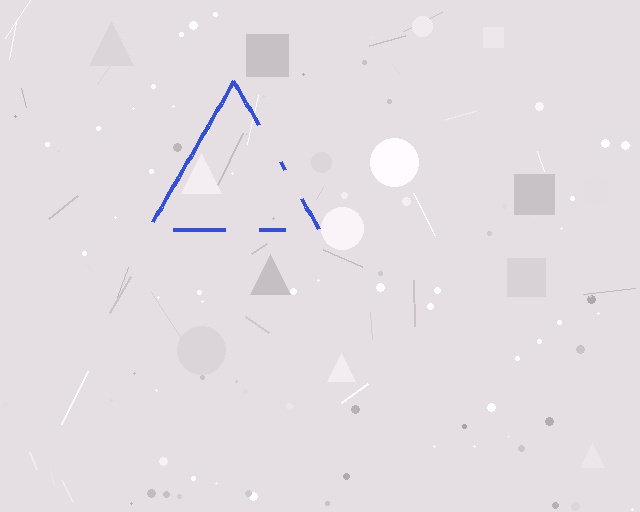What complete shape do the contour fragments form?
The contour fragments form a triangle.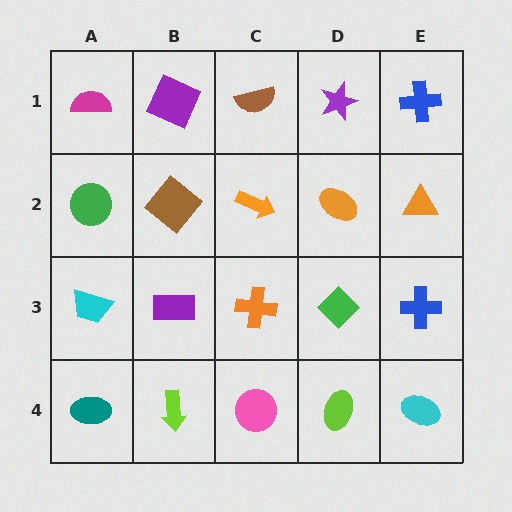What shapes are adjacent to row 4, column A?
A cyan trapezoid (row 3, column A), a lime arrow (row 4, column B).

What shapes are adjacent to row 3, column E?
An orange triangle (row 2, column E), a cyan ellipse (row 4, column E), a green diamond (row 3, column D).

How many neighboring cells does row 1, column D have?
3.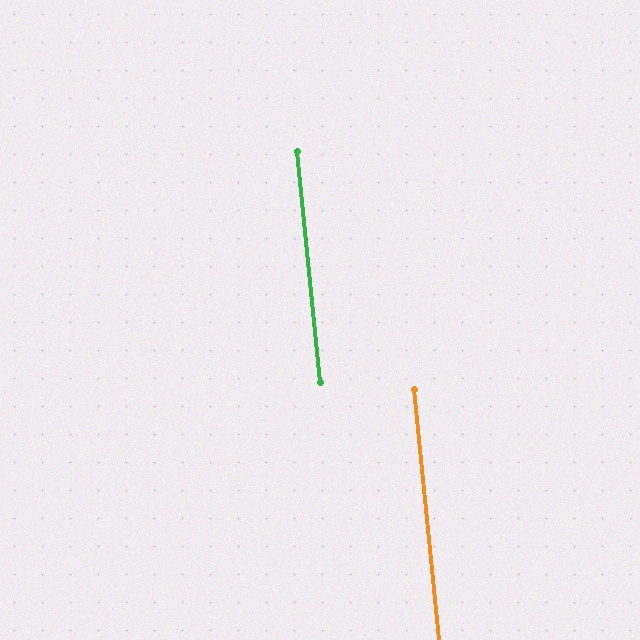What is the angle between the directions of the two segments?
Approximately 0 degrees.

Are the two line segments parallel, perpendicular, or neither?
Parallel — their directions differ by only 0.1°.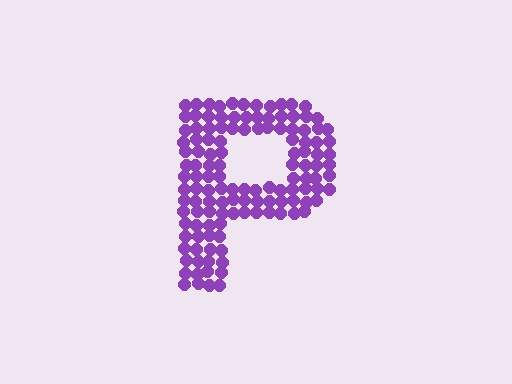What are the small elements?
The small elements are circles.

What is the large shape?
The large shape is the letter P.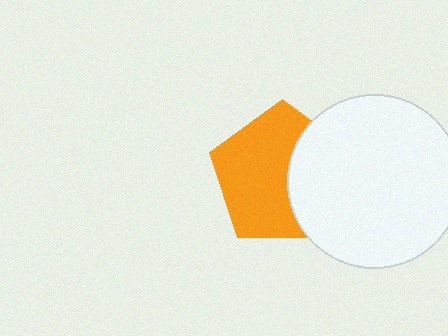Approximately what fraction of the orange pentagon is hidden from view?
Roughly 38% of the orange pentagon is hidden behind the white circle.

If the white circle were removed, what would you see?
You would see the complete orange pentagon.